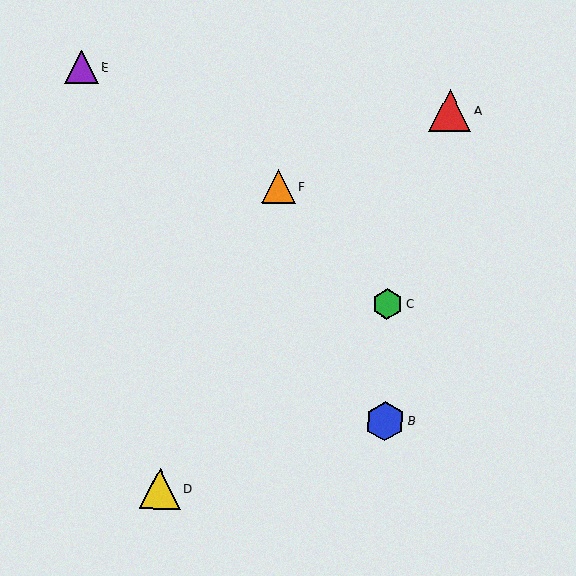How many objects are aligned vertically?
2 objects (B, C) are aligned vertically.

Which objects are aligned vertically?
Objects B, C are aligned vertically.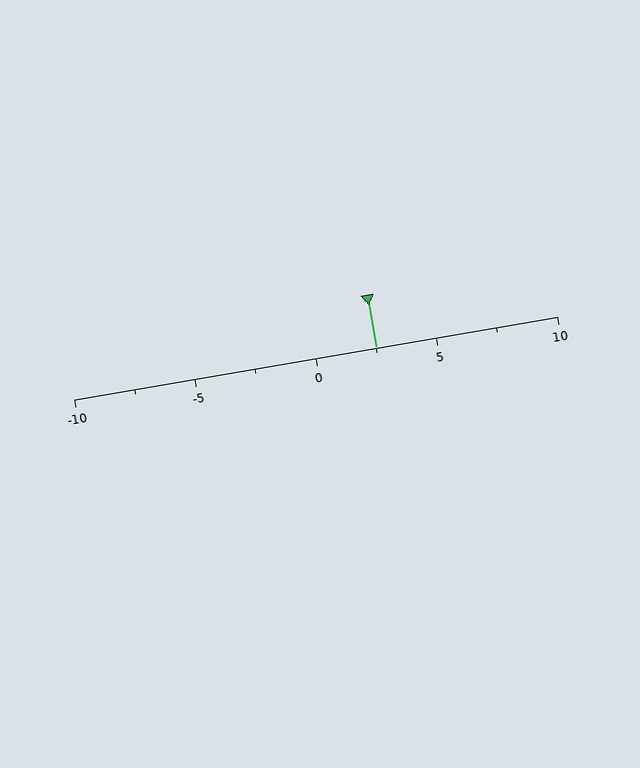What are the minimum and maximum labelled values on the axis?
The axis runs from -10 to 10.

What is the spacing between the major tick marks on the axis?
The major ticks are spaced 5 apart.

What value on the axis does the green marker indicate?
The marker indicates approximately 2.5.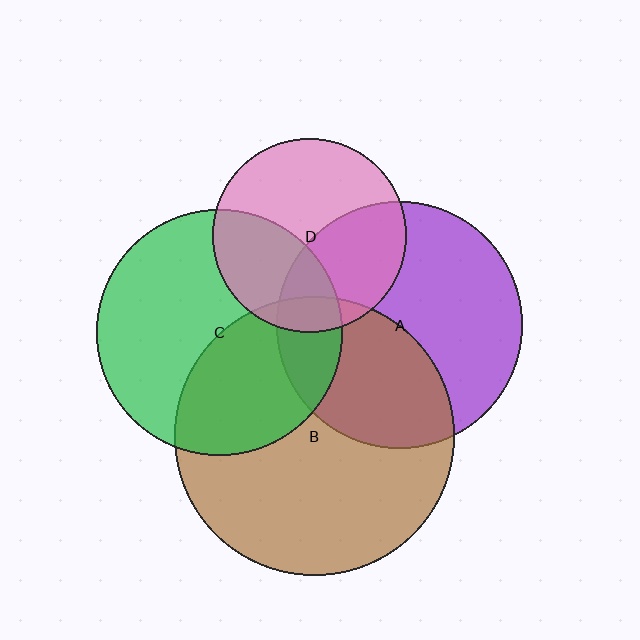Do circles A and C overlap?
Yes.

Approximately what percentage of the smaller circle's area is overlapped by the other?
Approximately 15%.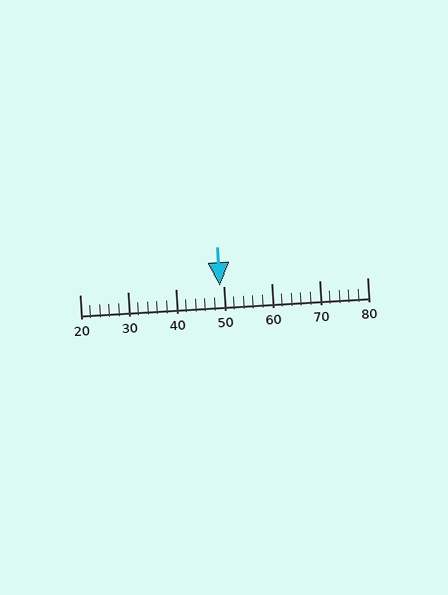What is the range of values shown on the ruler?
The ruler shows values from 20 to 80.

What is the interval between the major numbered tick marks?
The major tick marks are spaced 10 units apart.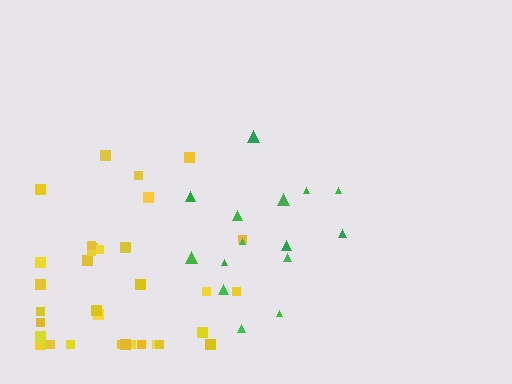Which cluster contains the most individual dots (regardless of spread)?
Yellow (34).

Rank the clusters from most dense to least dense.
yellow, green.